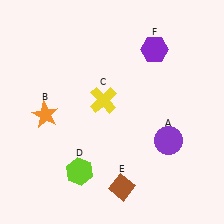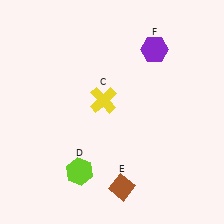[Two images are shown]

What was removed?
The orange star (B), the purple circle (A) were removed in Image 2.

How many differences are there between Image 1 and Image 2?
There are 2 differences between the two images.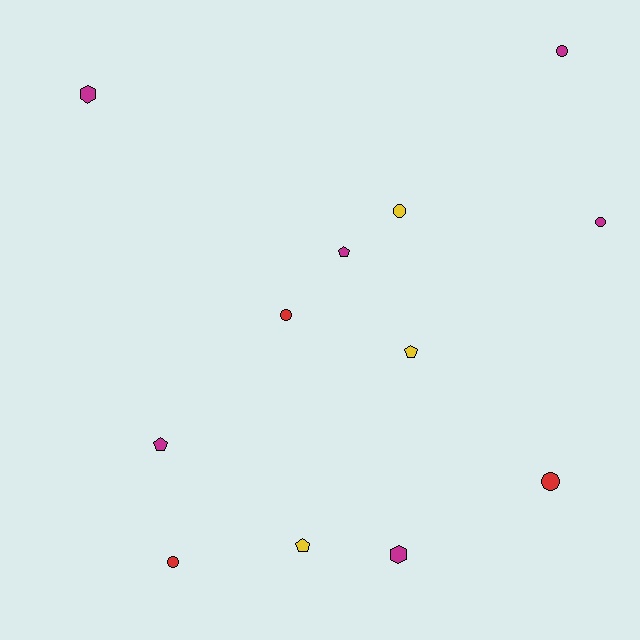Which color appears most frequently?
Magenta, with 6 objects.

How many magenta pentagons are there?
There are 2 magenta pentagons.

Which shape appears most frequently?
Circle, with 6 objects.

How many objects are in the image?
There are 12 objects.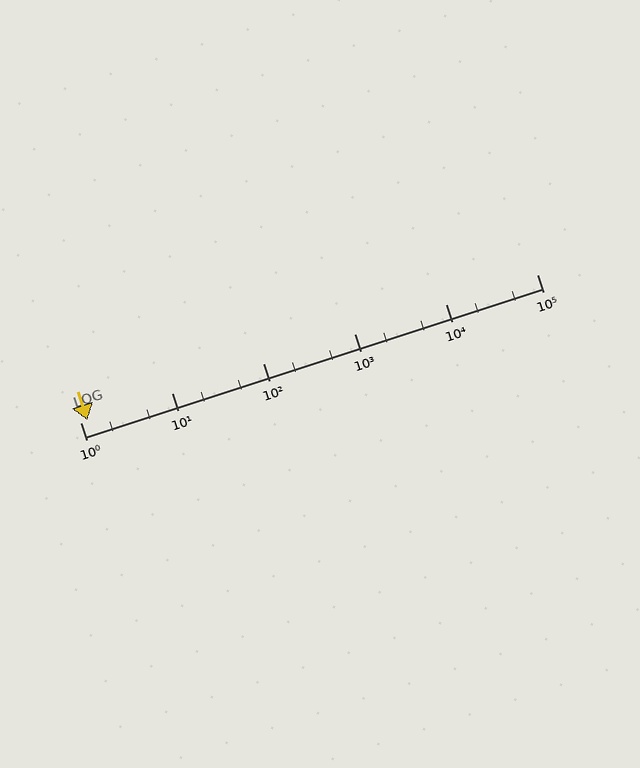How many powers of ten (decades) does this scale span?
The scale spans 5 decades, from 1 to 100000.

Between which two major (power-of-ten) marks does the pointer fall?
The pointer is between 1 and 10.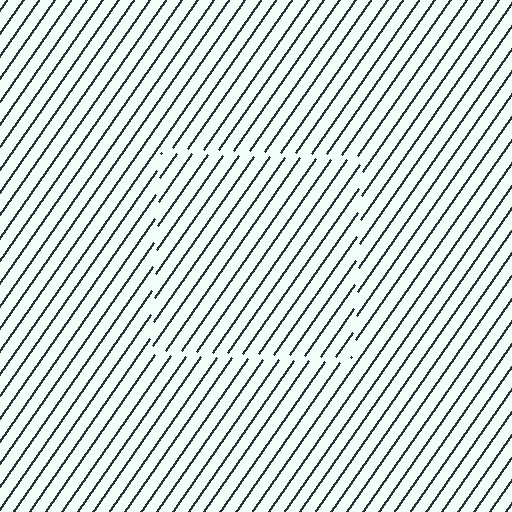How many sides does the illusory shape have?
4 sides — the line-ends trace a square.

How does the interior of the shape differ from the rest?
The interior of the shape contains the same grating, shifted by half a period — the contour is defined by the phase discontinuity where line-ends from the inner and outer gratings abut.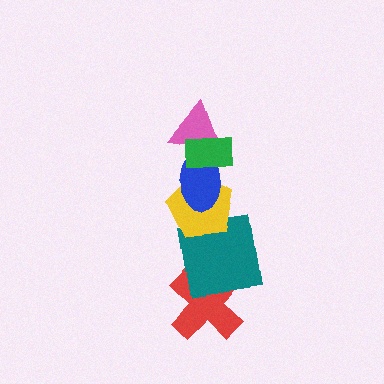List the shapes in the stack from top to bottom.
From top to bottom: the green rectangle, the pink triangle, the blue ellipse, the yellow pentagon, the teal square, the red cross.